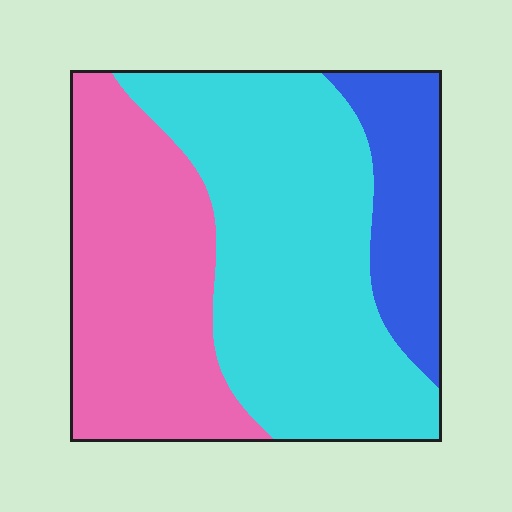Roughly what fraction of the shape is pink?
Pink covers around 35% of the shape.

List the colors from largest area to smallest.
From largest to smallest: cyan, pink, blue.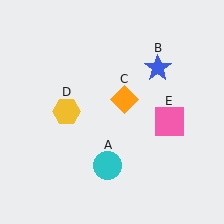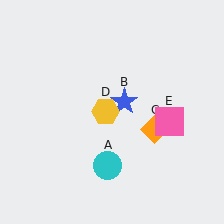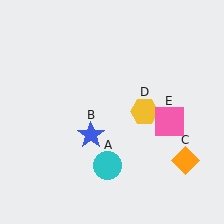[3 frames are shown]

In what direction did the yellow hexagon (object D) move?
The yellow hexagon (object D) moved right.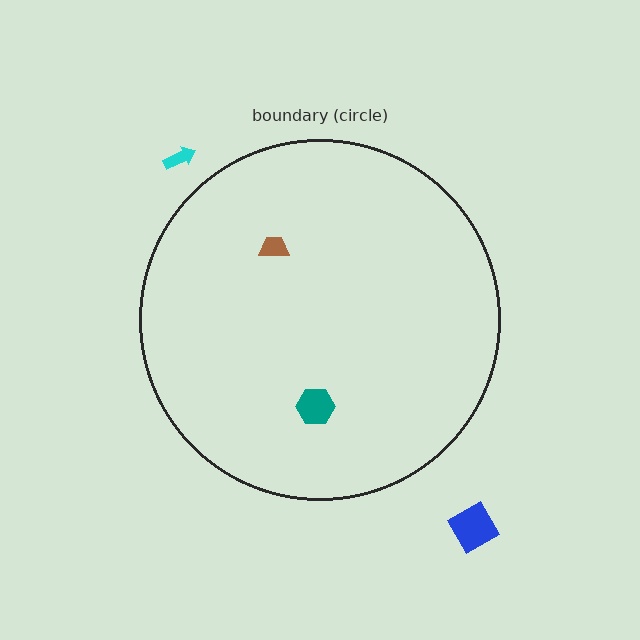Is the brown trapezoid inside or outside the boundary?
Inside.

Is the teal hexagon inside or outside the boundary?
Inside.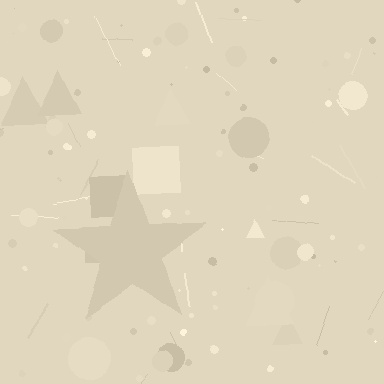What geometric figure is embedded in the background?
A star is embedded in the background.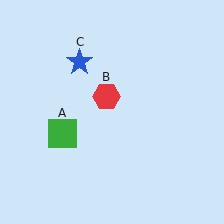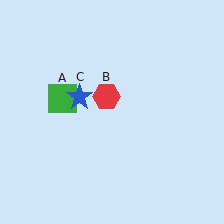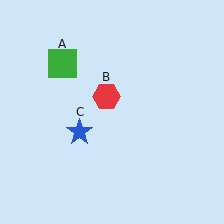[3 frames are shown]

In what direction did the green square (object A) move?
The green square (object A) moved up.